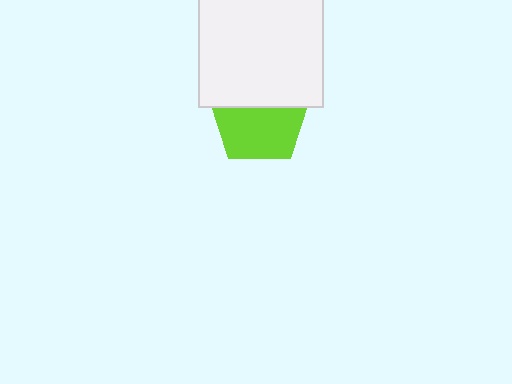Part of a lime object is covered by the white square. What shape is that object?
It is a pentagon.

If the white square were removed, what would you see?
You would see the complete lime pentagon.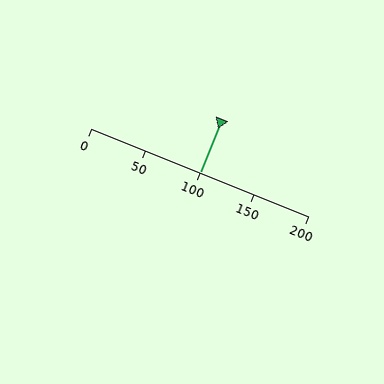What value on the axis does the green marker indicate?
The marker indicates approximately 100.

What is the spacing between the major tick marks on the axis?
The major ticks are spaced 50 apart.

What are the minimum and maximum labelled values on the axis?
The axis runs from 0 to 200.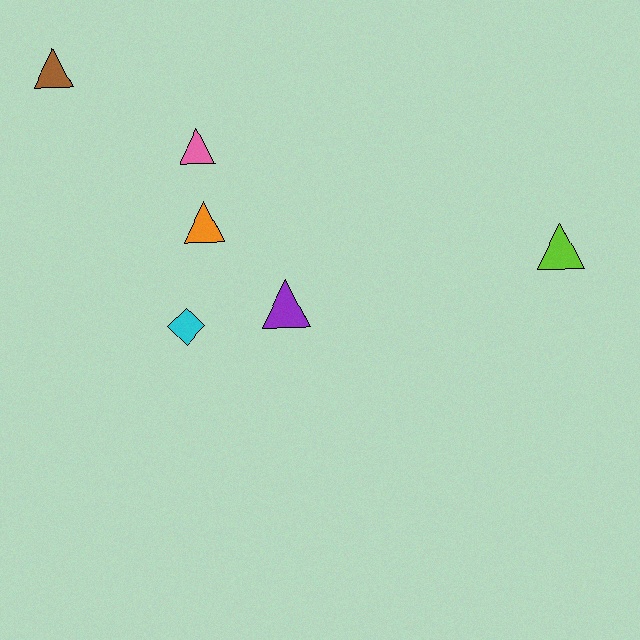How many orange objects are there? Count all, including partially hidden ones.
There is 1 orange object.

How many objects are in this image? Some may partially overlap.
There are 6 objects.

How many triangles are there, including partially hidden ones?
There are 5 triangles.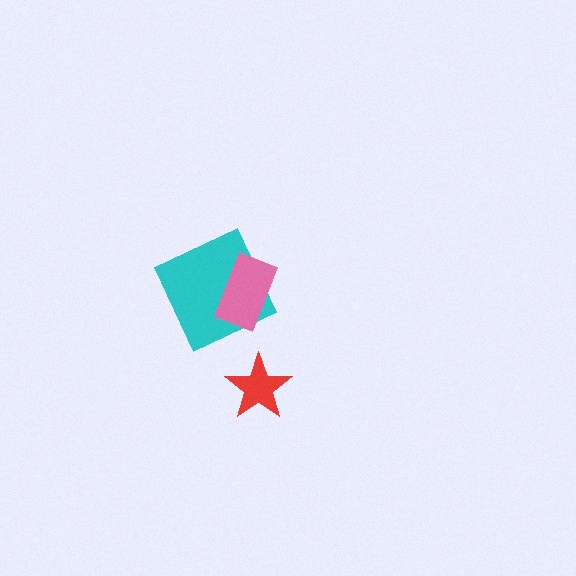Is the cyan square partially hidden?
Yes, it is partially covered by another shape.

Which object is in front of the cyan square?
The pink rectangle is in front of the cyan square.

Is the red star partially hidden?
No, no other shape covers it.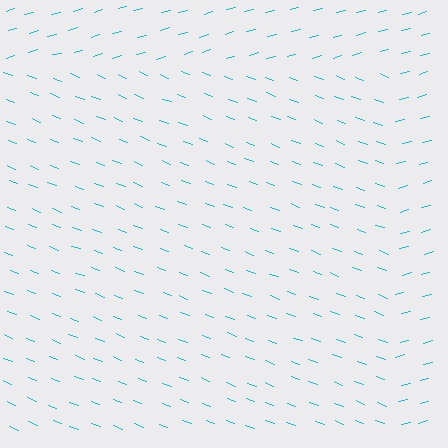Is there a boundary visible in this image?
Yes, there is a texture boundary formed by a change in line orientation.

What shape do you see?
I see a rectangle.